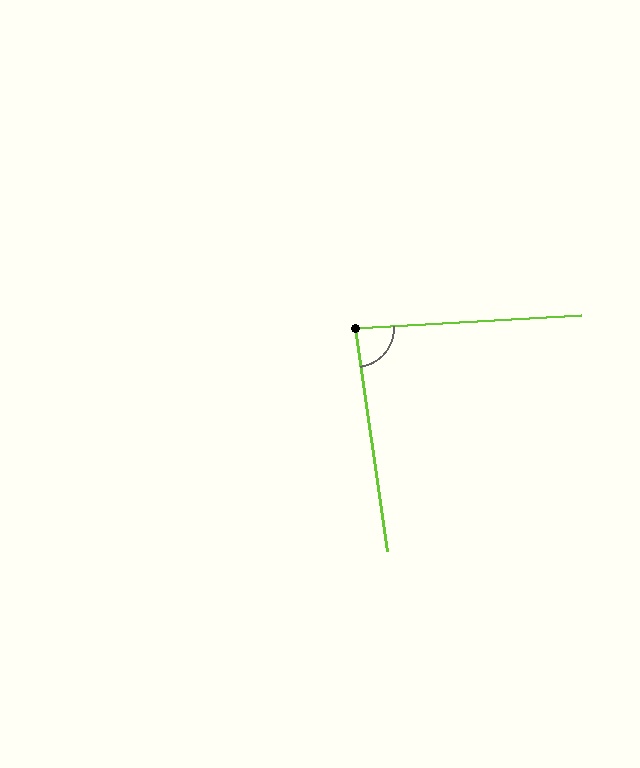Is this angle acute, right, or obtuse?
It is approximately a right angle.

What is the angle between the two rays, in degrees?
Approximately 85 degrees.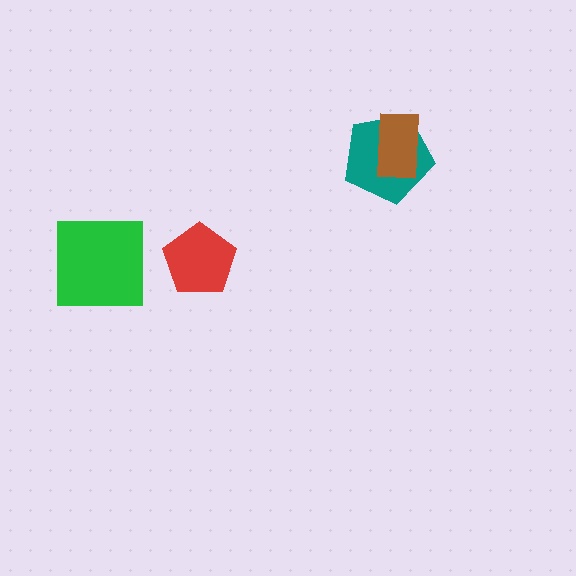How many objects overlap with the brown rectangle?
1 object overlaps with the brown rectangle.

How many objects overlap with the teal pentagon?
1 object overlaps with the teal pentagon.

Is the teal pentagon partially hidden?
Yes, it is partially covered by another shape.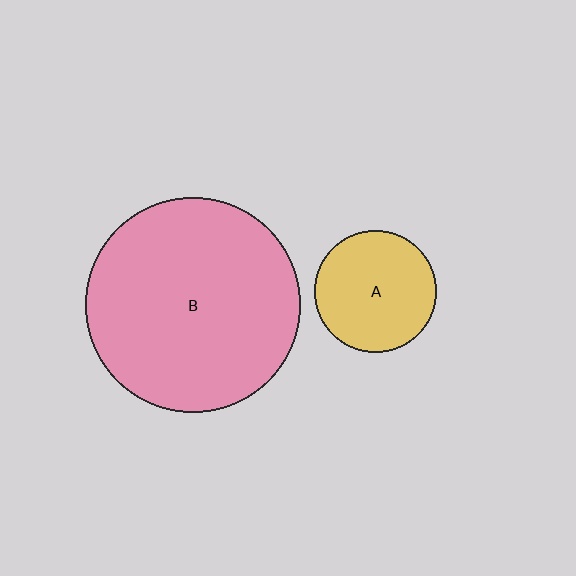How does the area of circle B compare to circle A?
Approximately 3.1 times.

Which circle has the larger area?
Circle B (pink).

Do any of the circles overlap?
No, none of the circles overlap.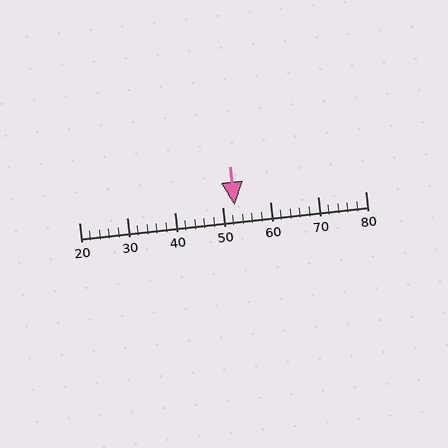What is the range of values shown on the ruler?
The ruler shows values from 20 to 80.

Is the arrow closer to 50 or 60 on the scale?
The arrow is closer to 50.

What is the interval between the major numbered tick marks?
The major tick marks are spaced 10 units apart.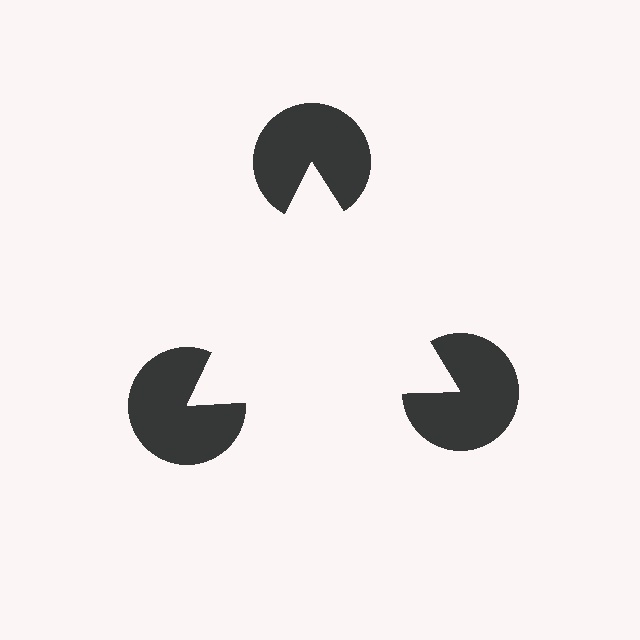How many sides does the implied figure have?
3 sides.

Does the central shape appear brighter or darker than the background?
It typically appears slightly brighter than the background, even though no actual brightness change is drawn.